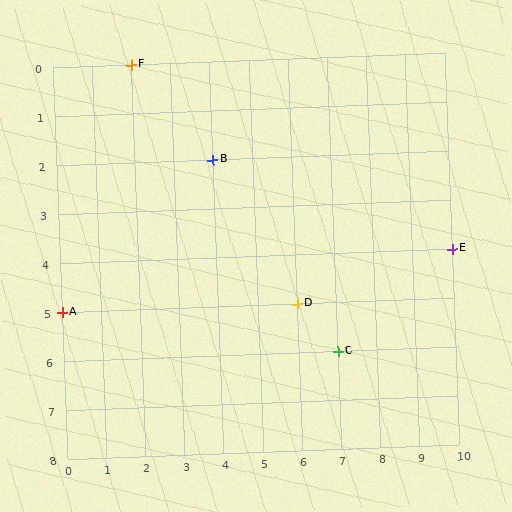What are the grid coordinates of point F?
Point F is at grid coordinates (2, 0).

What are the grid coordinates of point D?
Point D is at grid coordinates (6, 5).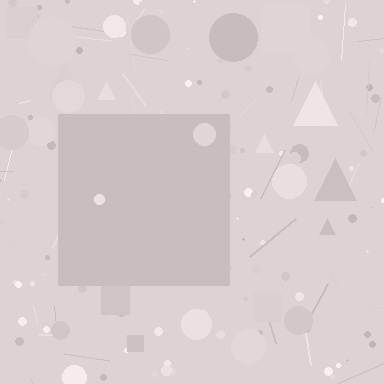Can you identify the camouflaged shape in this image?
The camouflaged shape is a square.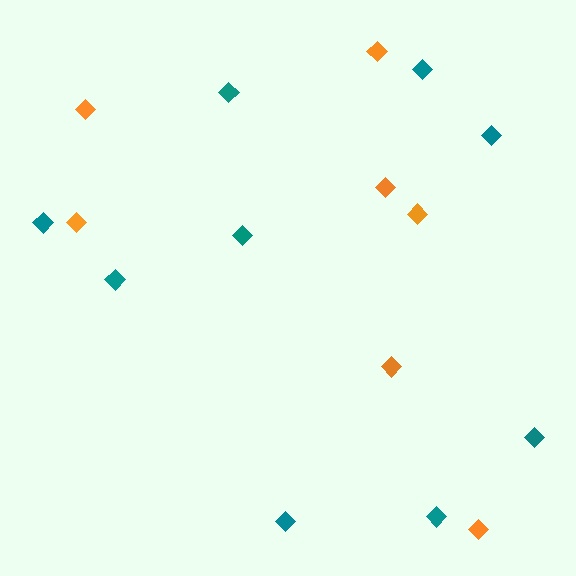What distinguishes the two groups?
There are 2 groups: one group of orange diamonds (7) and one group of teal diamonds (9).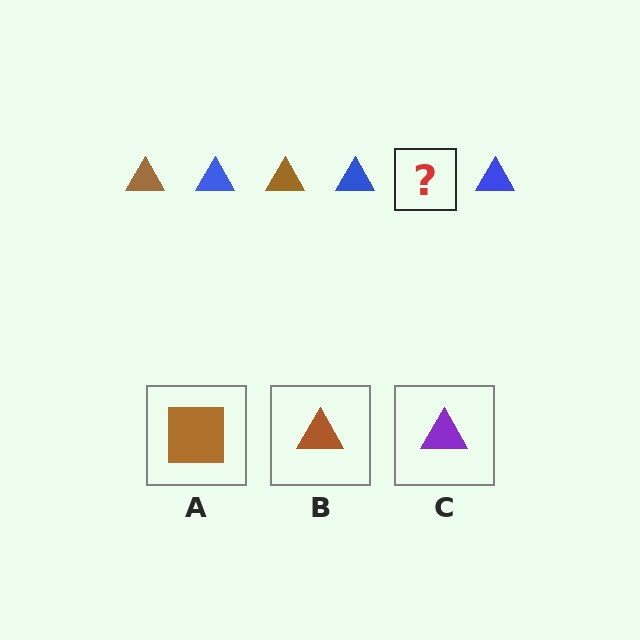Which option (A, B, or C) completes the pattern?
B.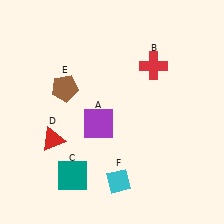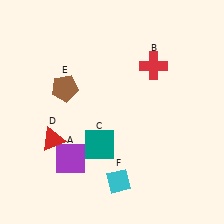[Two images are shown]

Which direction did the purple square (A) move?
The purple square (A) moved down.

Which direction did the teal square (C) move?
The teal square (C) moved up.